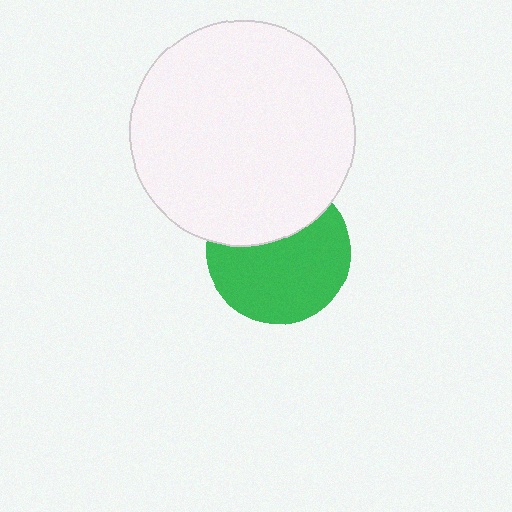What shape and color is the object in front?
The object in front is a white circle.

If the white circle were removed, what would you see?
You would see the complete green circle.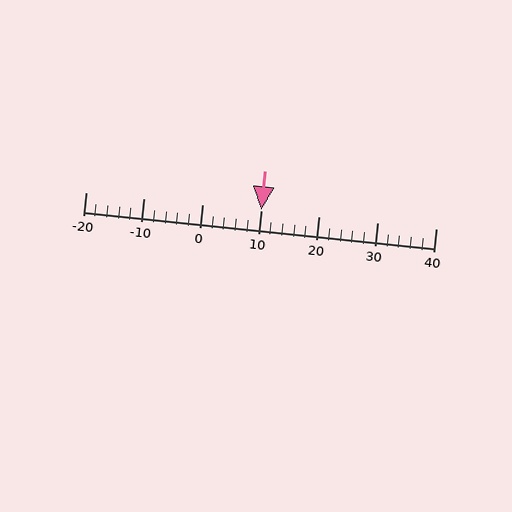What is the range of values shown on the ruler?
The ruler shows values from -20 to 40.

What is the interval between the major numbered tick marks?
The major tick marks are spaced 10 units apart.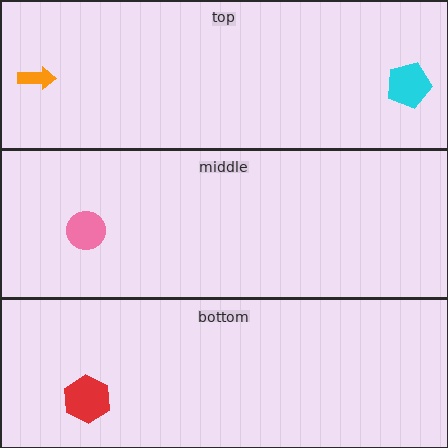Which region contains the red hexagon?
The bottom region.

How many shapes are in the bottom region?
1.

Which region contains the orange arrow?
The top region.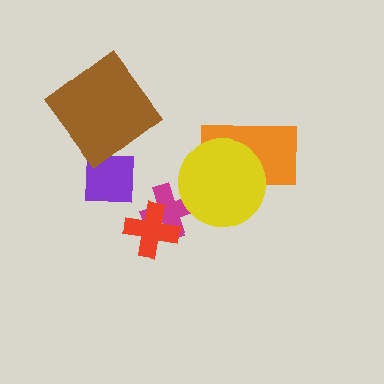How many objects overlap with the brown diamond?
0 objects overlap with the brown diamond.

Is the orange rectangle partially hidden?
Yes, it is partially covered by another shape.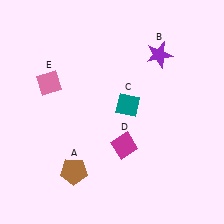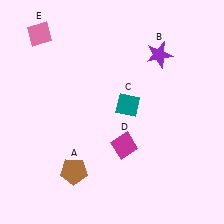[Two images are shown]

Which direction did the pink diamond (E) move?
The pink diamond (E) moved up.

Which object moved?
The pink diamond (E) moved up.